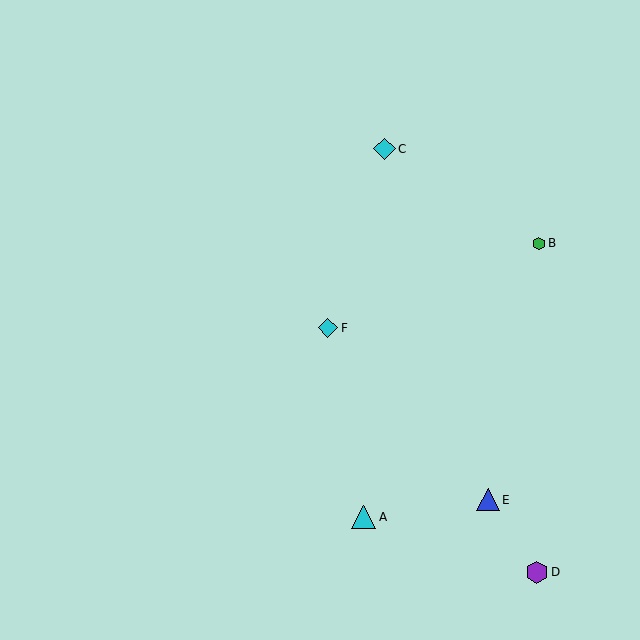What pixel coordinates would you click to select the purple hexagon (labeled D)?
Click at (537, 572) to select the purple hexagon D.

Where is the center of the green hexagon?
The center of the green hexagon is at (539, 243).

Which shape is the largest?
The cyan triangle (labeled A) is the largest.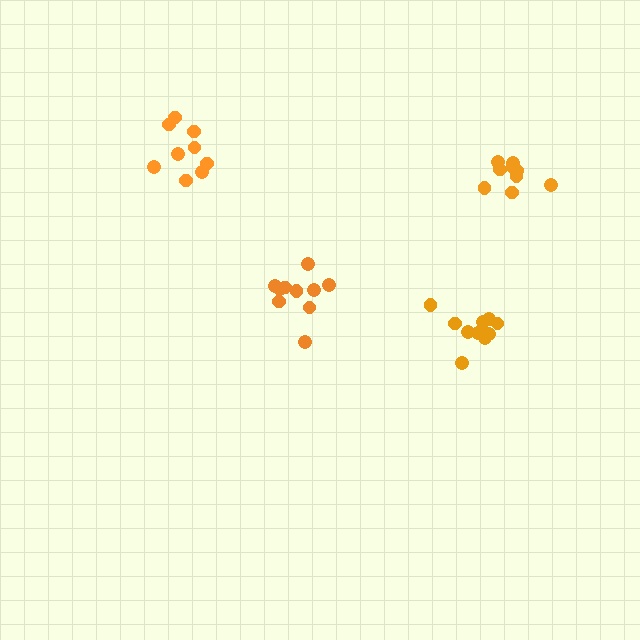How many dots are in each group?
Group 1: 9 dots, Group 2: 10 dots, Group 3: 10 dots, Group 4: 9 dots (38 total).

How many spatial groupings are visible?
There are 4 spatial groupings.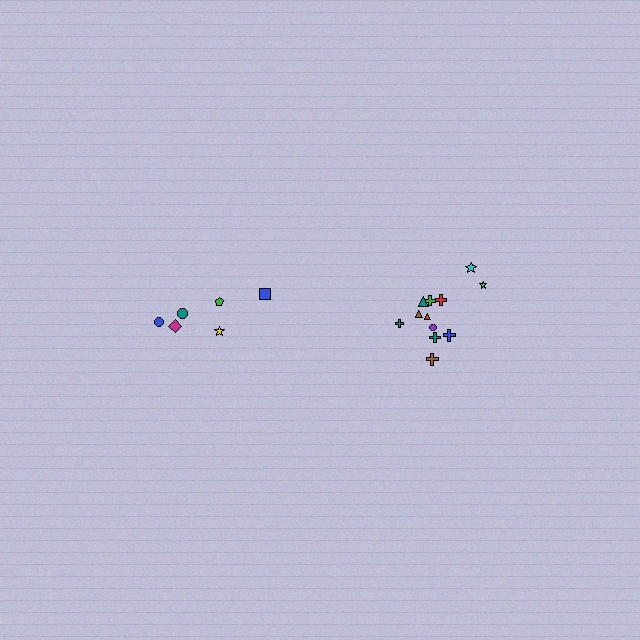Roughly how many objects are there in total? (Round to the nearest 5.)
Roughly 20 objects in total.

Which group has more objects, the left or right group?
The right group.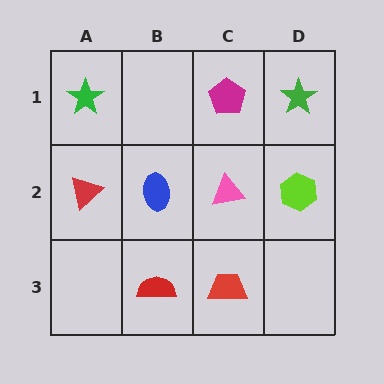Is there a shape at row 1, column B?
No, that cell is empty.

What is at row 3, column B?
A red semicircle.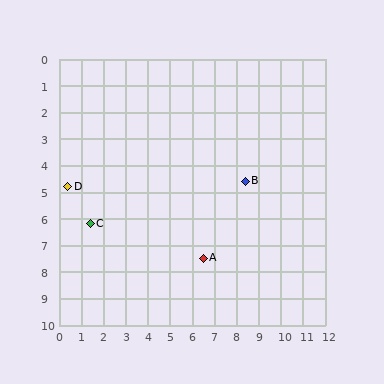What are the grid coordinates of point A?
Point A is at approximately (6.5, 7.5).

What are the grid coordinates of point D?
Point D is at approximately (0.4, 4.8).